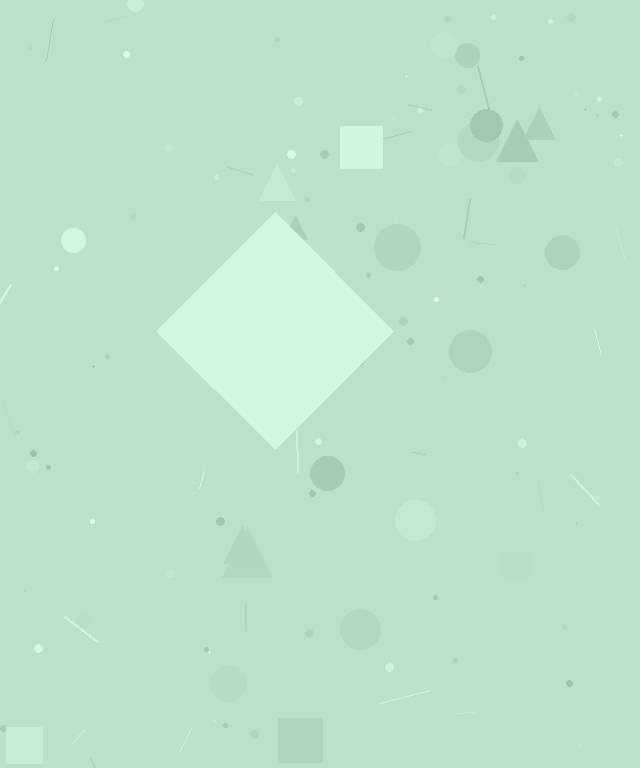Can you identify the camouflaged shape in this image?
The camouflaged shape is a diamond.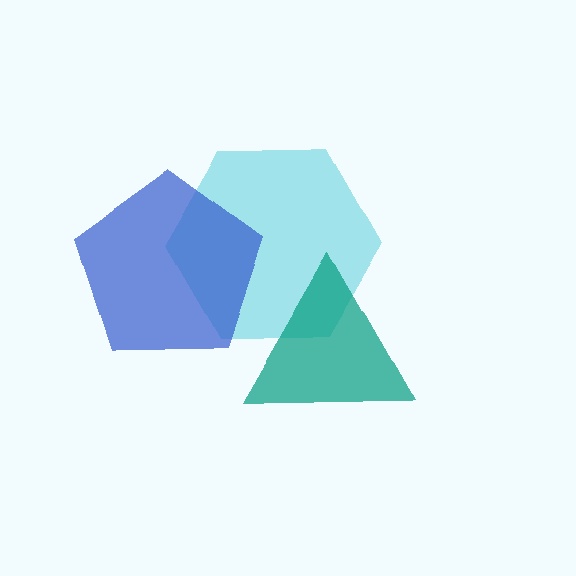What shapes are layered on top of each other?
The layered shapes are: a cyan hexagon, a blue pentagon, a teal triangle.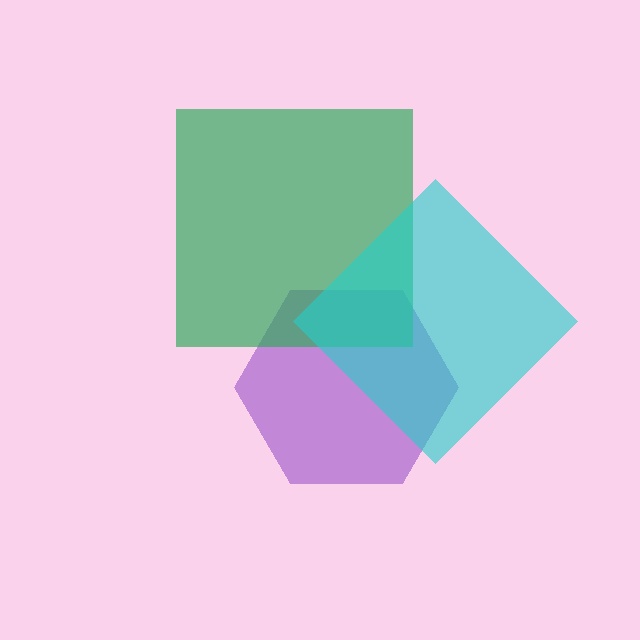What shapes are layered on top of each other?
The layered shapes are: a purple hexagon, a green square, a cyan diamond.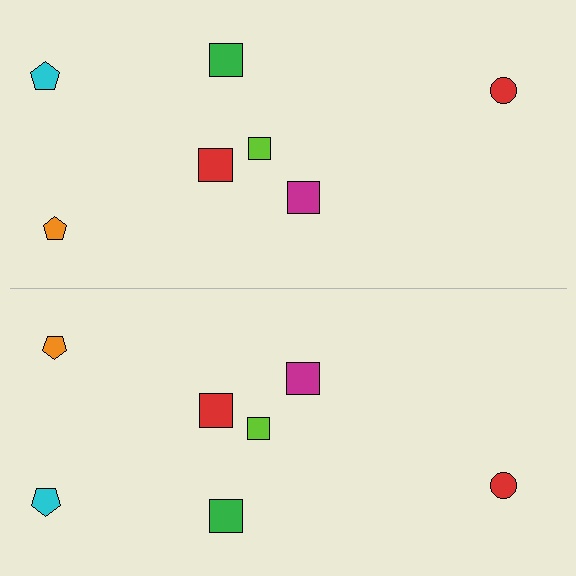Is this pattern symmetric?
Yes, this pattern has bilateral (reflection) symmetry.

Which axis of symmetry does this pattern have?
The pattern has a horizontal axis of symmetry running through the center of the image.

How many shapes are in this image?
There are 14 shapes in this image.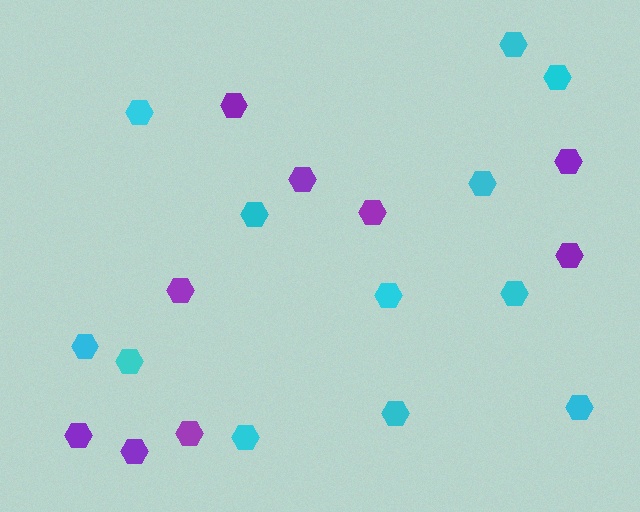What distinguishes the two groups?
There are 2 groups: one group of purple hexagons (9) and one group of cyan hexagons (12).